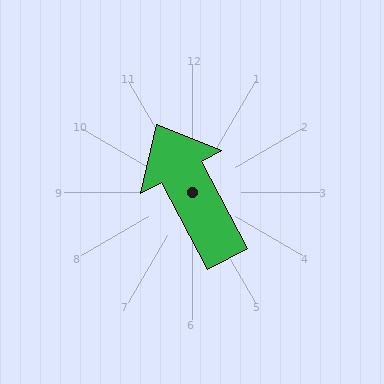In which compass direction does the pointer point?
Northwest.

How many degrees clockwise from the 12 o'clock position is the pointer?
Approximately 332 degrees.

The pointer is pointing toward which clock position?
Roughly 11 o'clock.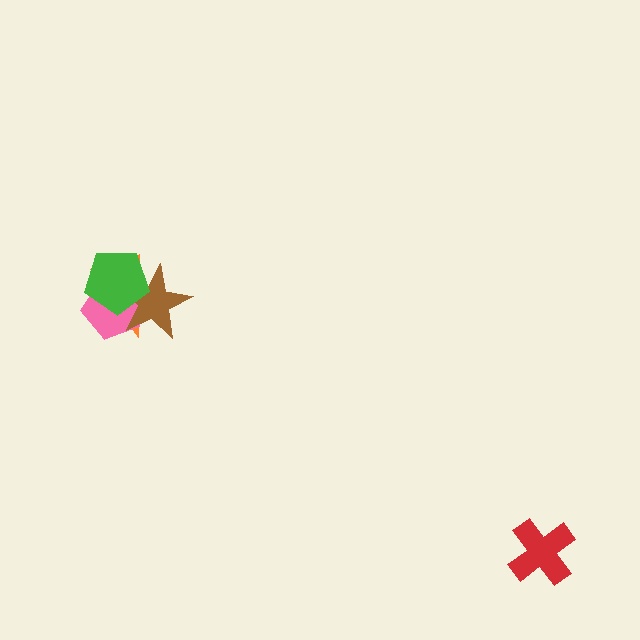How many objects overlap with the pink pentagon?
3 objects overlap with the pink pentagon.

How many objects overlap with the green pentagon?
3 objects overlap with the green pentagon.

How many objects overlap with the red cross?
0 objects overlap with the red cross.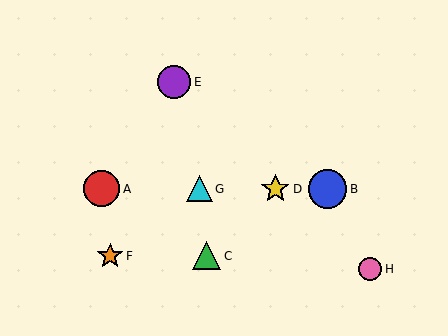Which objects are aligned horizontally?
Objects A, B, D, G are aligned horizontally.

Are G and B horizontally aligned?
Yes, both are at y≈189.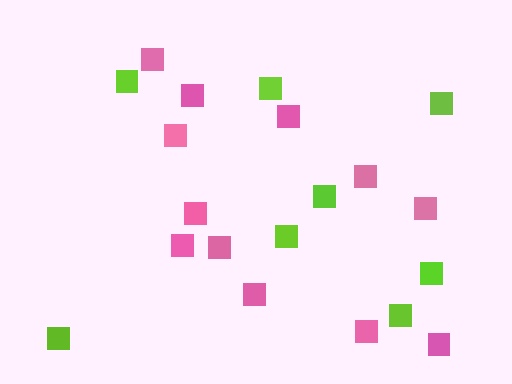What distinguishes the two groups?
There are 2 groups: one group of lime squares (8) and one group of pink squares (12).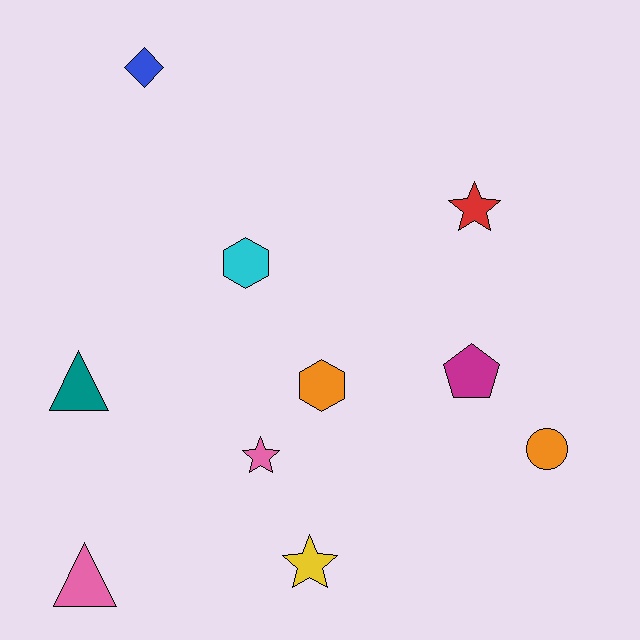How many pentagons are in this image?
There is 1 pentagon.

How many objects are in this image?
There are 10 objects.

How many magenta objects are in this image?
There is 1 magenta object.